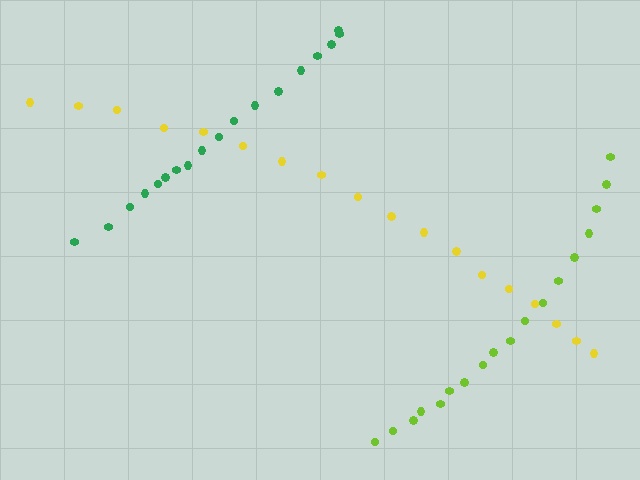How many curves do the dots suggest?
There are 3 distinct paths.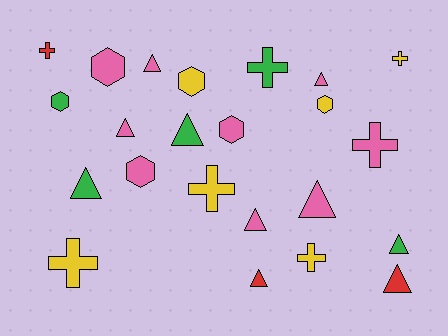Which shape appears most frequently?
Triangle, with 10 objects.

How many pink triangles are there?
There are 5 pink triangles.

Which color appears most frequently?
Pink, with 9 objects.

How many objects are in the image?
There are 23 objects.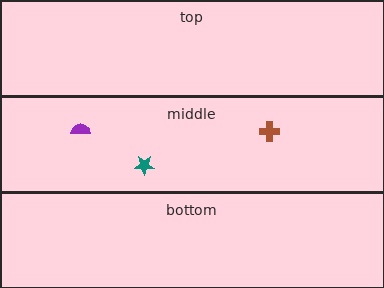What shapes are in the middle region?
The purple semicircle, the brown cross, the teal star.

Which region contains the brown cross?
The middle region.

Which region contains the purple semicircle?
The middle region.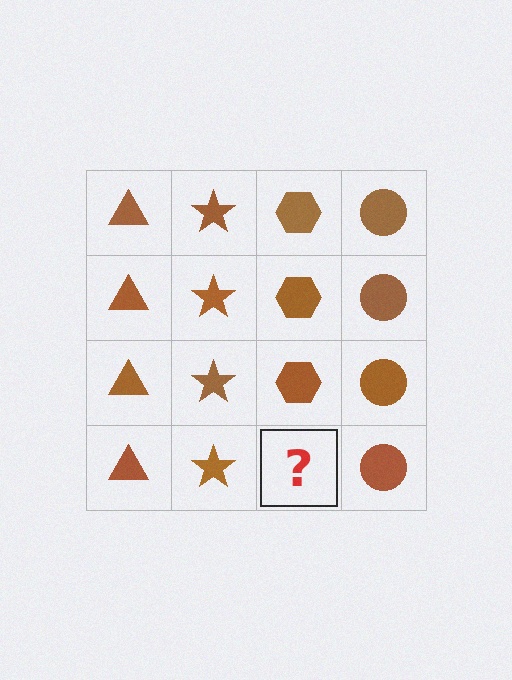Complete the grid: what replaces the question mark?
The question mark should be replaced with a brown hexagon.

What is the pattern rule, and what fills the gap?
The rule is that each column has a consistent shape. The gap should be filled with a brown hexagon.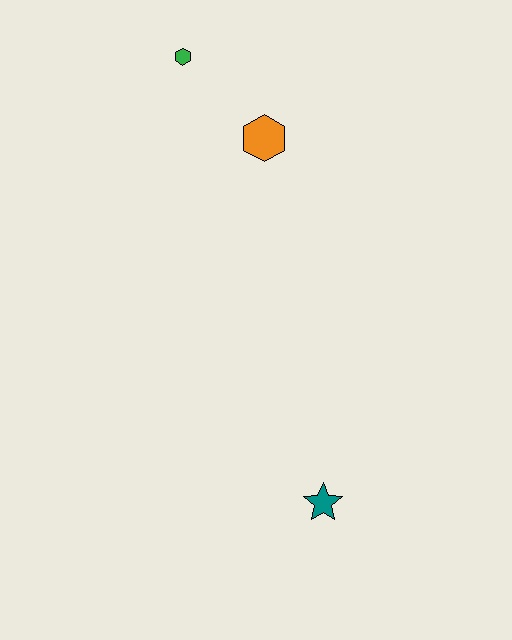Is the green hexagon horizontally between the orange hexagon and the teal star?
No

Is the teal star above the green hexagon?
No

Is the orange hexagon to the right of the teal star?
No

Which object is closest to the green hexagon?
The orange hexagon is closest to the green hexagon.